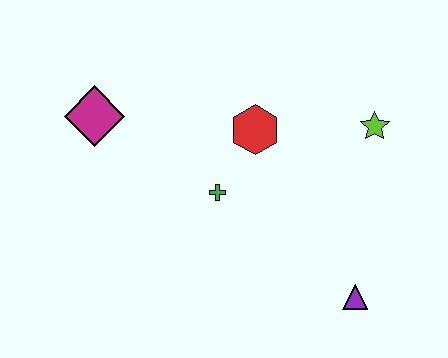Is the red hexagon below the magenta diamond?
Yes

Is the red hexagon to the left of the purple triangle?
Yes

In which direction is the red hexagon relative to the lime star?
The red hexagon is to the left of the lime star.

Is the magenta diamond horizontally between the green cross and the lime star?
No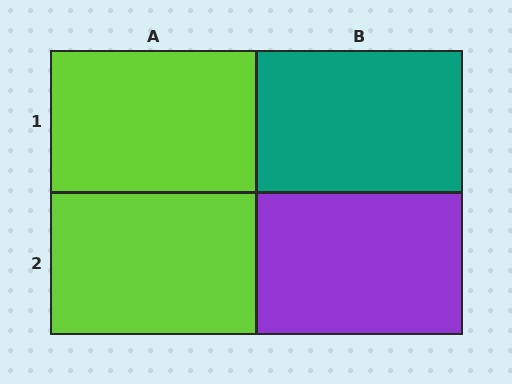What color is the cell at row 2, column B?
Purple.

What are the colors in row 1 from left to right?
Lime, teal.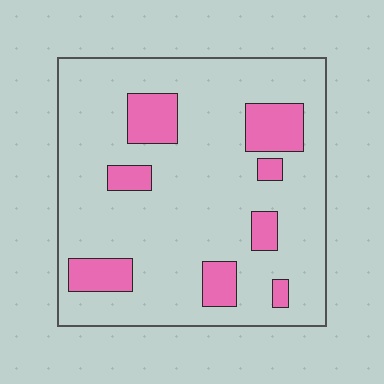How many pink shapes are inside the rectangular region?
8.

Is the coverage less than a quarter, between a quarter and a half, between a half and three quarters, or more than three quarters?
Less than a quarter.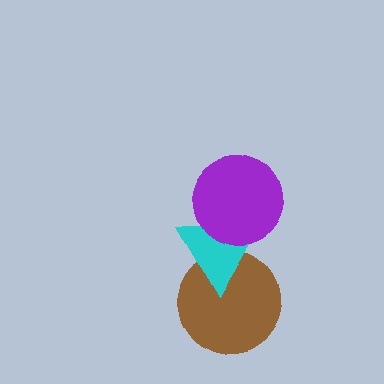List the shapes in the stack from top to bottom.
From top to bottom: the purple circle, the cyan triangle, the brown circle.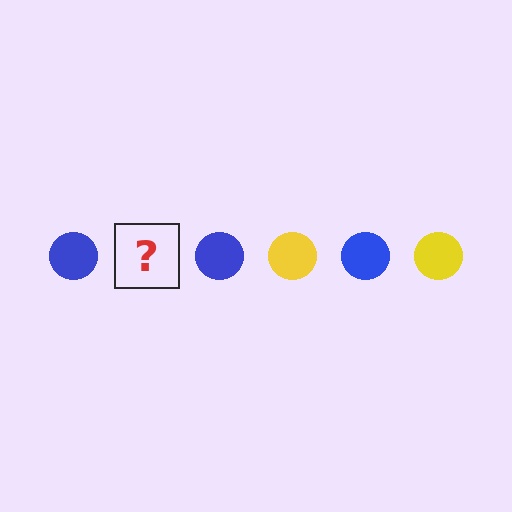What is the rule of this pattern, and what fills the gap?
The rule is that the pattern cycles through blue, yellow circles. The gap should be filled with a yellow circle.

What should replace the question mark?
The question mark should be replaced with a yellow circle.